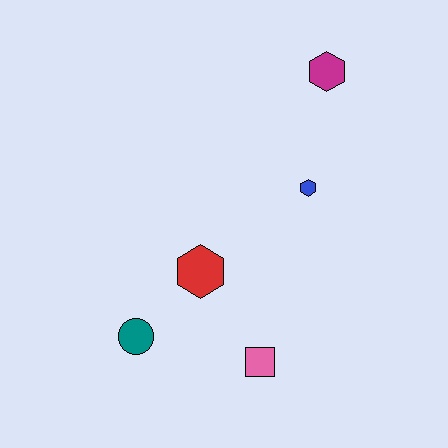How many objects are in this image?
There are 5 objects.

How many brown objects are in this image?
There are no brown objects.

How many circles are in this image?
There is 1 circle.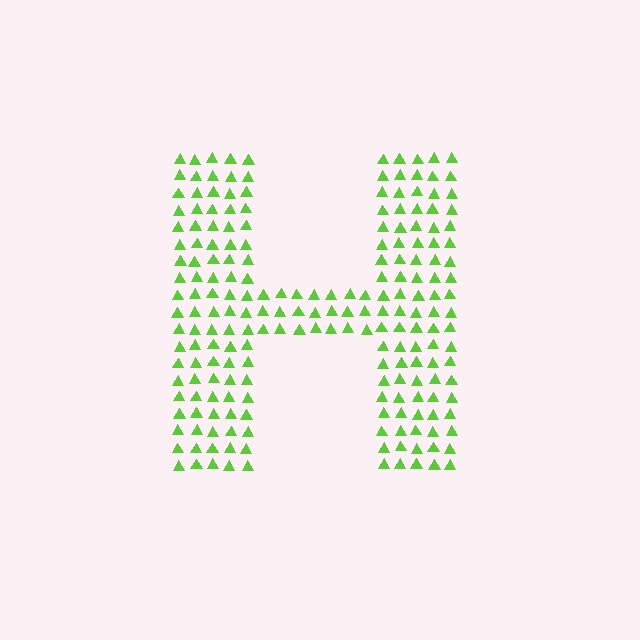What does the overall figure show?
The overall figure shows the letter H.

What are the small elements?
The small elements are triangles.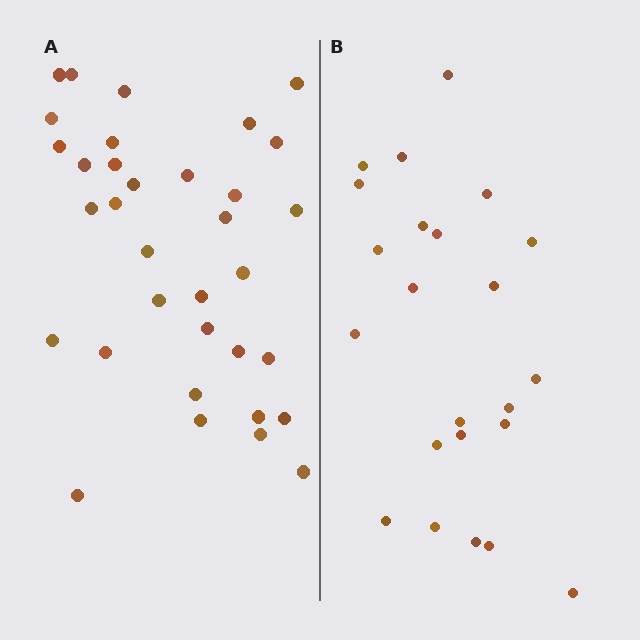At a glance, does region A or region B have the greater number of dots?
Region A (the left region) has more dots.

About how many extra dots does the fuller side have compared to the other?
Region A has roughly 12 or so more dots than region B.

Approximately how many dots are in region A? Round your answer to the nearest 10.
About 30 dots. (The exact count is 34, which rounds to 30.)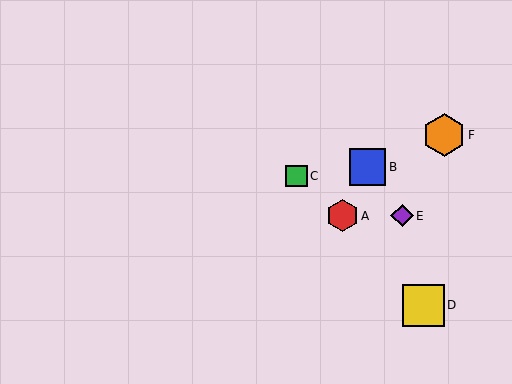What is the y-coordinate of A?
Object A is at y≈216.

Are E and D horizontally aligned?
No, E is at y≈216 and D is at y≈305.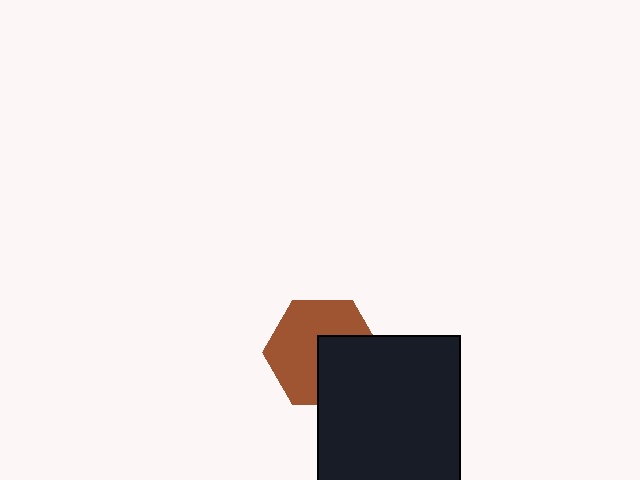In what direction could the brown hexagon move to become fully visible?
The brown hexagon could move toward the upper-left. That would shift it out from behind the black rectangle entirely.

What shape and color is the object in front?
The object in front is a black rectangle.